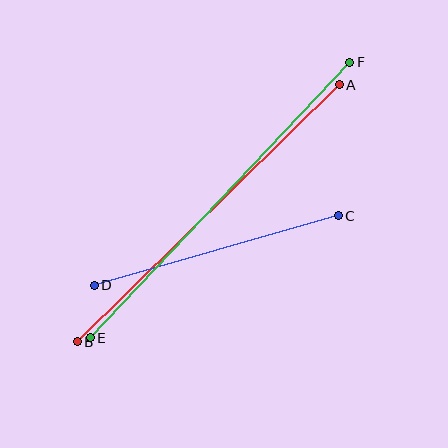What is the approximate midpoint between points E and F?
The midpoint is at approximately (220, 200) pixels.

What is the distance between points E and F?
The distance is approximately 379 pixels.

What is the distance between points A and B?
The distance is approximately 367 pixels.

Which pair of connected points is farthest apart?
Points E and F are farthest apart.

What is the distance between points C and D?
The distance is approximately 254 pixels.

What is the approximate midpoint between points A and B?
The midpoint is at approximately (208, 213) pixels.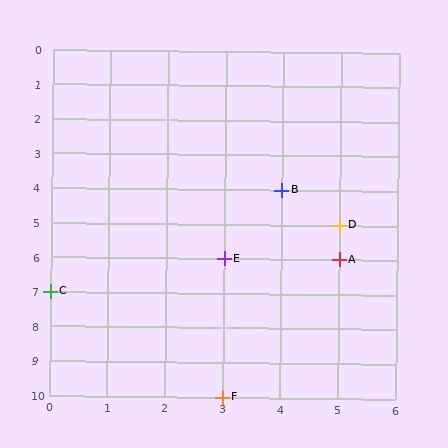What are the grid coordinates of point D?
Point D is at grid coordinates (5, 5).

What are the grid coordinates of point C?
Point C is at grid coordinates (0, 7).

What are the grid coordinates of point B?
Point B is at grid coordinates (4, 4).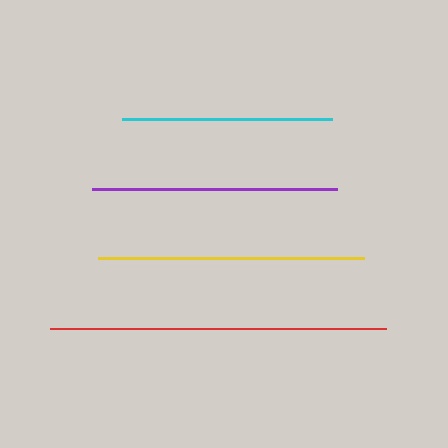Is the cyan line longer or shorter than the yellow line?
The yellow line is longer than the cyan line.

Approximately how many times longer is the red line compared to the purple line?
The red line is approximately 1.4 times the length of the purple line.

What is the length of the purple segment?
The purple segment is approximately 245 pixels long.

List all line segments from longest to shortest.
From longest to shortest: red, yellow, purple, cyan.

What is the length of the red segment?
The red segment is approximately 336 pixels long.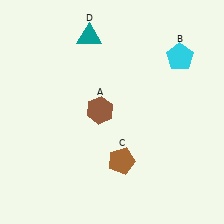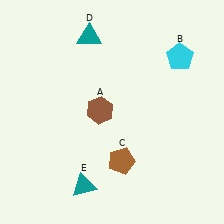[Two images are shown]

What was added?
A teal triangle (E) was added in Image 2.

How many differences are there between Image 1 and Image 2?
There is 1 difference between the two images.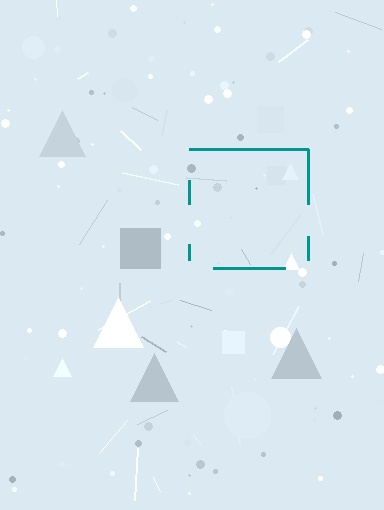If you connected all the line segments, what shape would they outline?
They would outline a square.